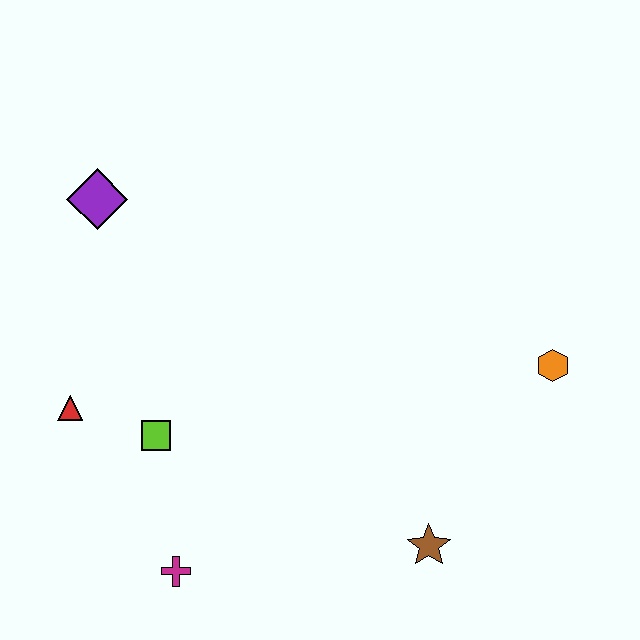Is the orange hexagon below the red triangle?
No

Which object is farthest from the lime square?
The orange hexagon is farthest from the lime square.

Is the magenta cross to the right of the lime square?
Yes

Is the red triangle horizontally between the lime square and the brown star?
No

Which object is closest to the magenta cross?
The lime square is closest to the magenta cross.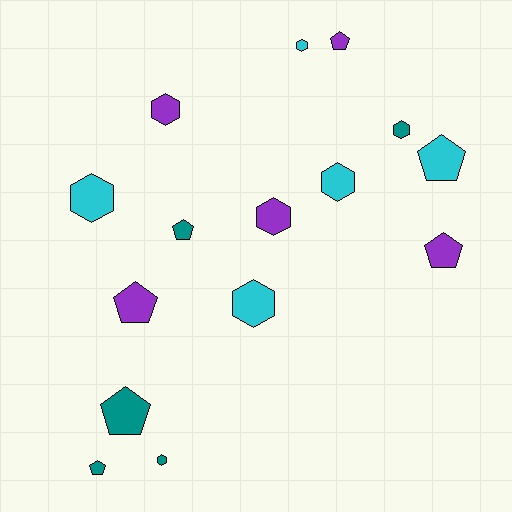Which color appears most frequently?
Purple, with 5 objects.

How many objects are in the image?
There are 15 objects.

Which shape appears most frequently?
Hexagon, with 8 objects.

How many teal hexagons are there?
There are 2 teal hexagons.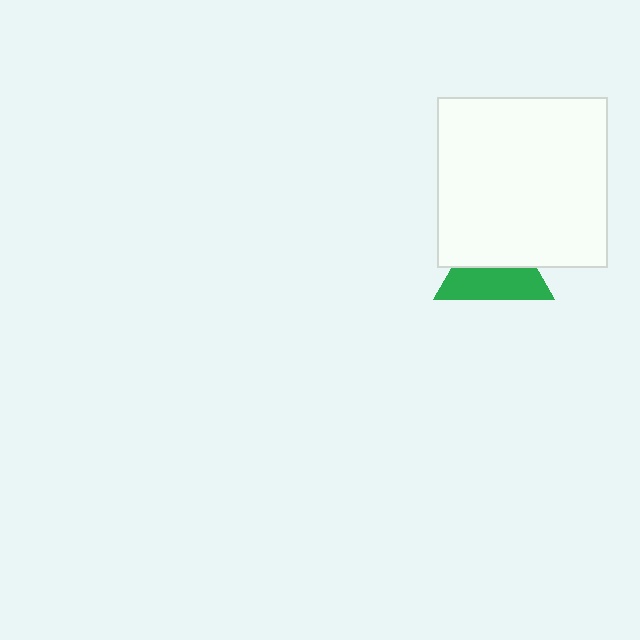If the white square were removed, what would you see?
You would see the complete green triangle.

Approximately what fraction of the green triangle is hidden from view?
Roughly 49% of the green triangle is hidden behind the white square.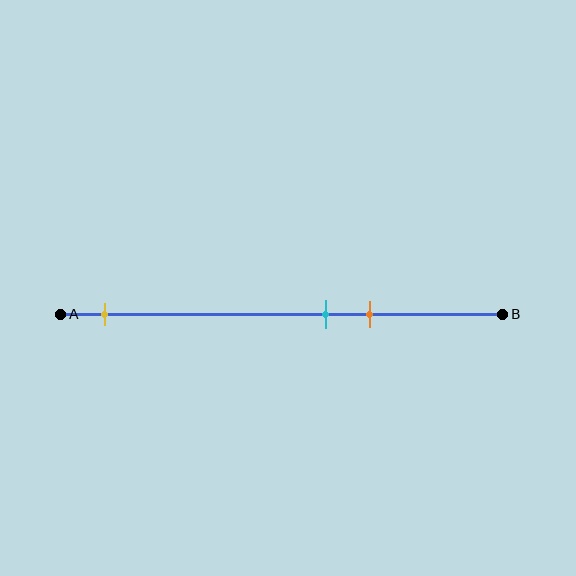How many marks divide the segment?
There are 3 marks dividing the segment.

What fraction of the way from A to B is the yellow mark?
The yellow mark is approximately 10% (0.1) of the way from A to B.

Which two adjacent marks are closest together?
The cyan and orange marks are the closest adjacent pair.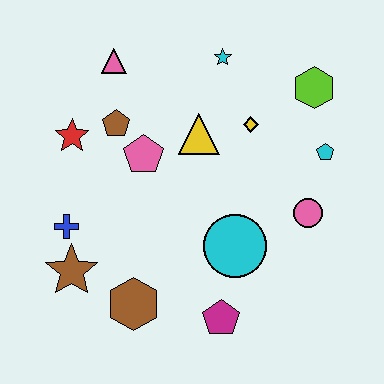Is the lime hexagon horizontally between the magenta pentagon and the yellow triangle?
No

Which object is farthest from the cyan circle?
The pink triangle is farthest from the cyan circle.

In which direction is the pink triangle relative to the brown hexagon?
The pink triangle is above the brown hexagon.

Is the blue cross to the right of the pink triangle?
No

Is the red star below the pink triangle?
Yes